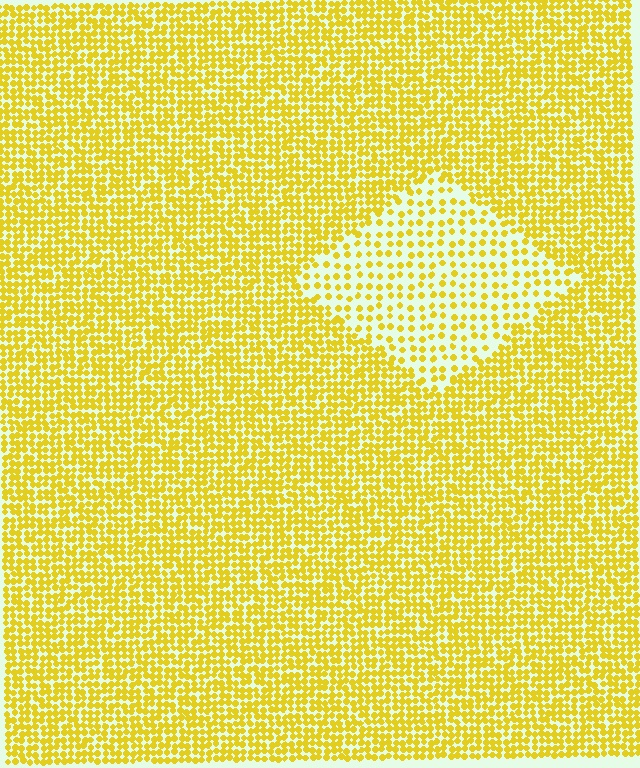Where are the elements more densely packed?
The elements are more densely packed outside the diamond boundary.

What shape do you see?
I see a diamond.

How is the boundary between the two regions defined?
The boundary is defined by a change in element density (approximately 2.3x ratio). All elements are the same color, size, and shape.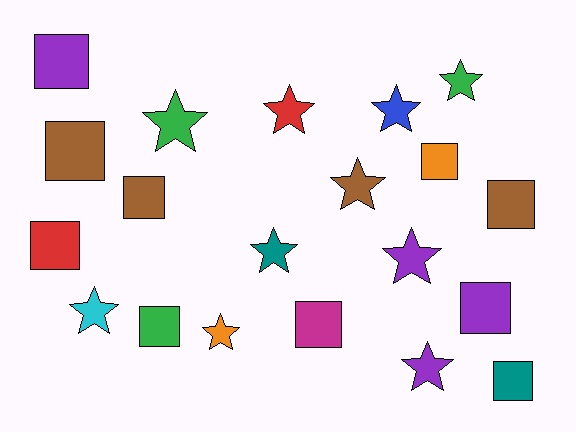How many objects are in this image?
There are 20 objects.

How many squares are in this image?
There are 10 squares.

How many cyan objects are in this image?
There is 1 cyan object.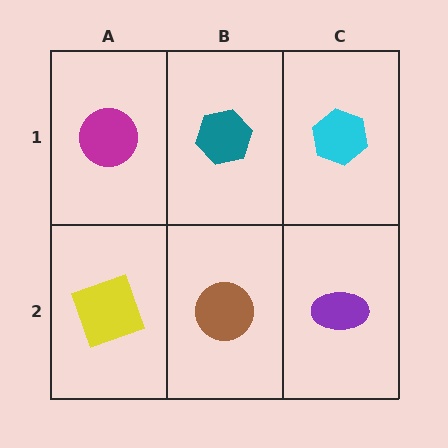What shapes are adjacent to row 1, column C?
A purple ellipse (row 2, column C), a teal hexagon (row 1, column B).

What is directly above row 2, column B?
A teal hexagon.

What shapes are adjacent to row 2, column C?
A cyan hexagon (row 1, column C), a brown circle (row 2, column B).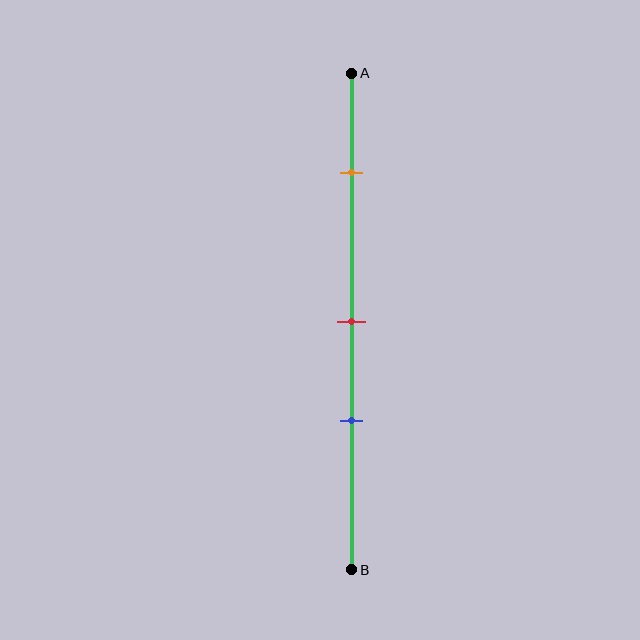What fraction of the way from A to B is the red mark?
The red mark is approximately 50% (0.5) of the way from A to B.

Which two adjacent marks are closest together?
The red and blue marks are the closest adjacent pair.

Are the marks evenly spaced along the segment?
No, the marks are not evenly spaced.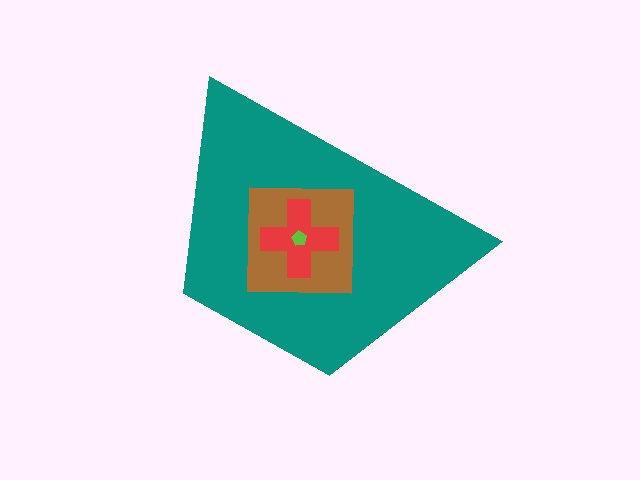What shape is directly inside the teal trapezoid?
The brown square.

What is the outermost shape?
The teal trapezoid.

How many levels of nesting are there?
4.